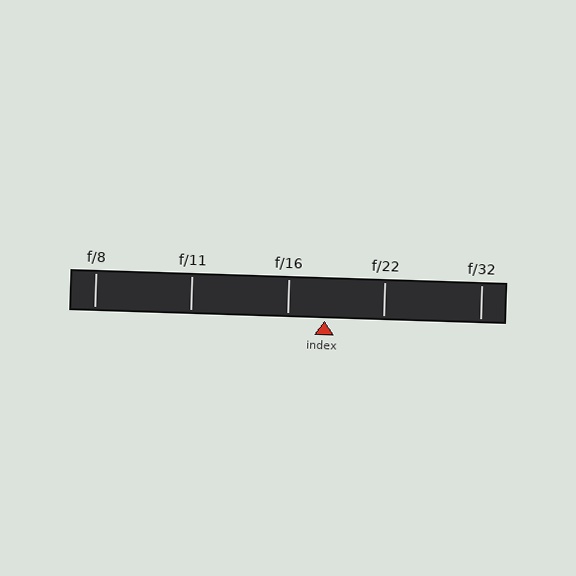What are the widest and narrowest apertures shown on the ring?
The widest aperture shown is f/8 and the narrowest is f/32.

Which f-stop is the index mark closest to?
The index mark is closest to f/16.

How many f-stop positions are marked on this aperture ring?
There are 5 f-stop positions marked.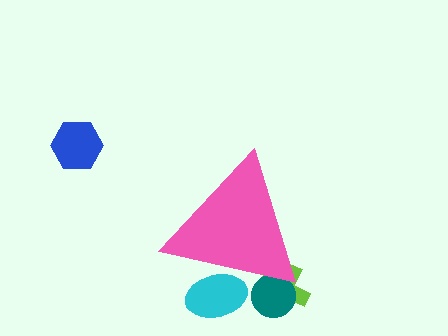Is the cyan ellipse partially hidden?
Yes, the cyan ellipse is partially hidden behind the pink triangle.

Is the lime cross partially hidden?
Yes, the lime cross is partially hidden behind the pink triangle.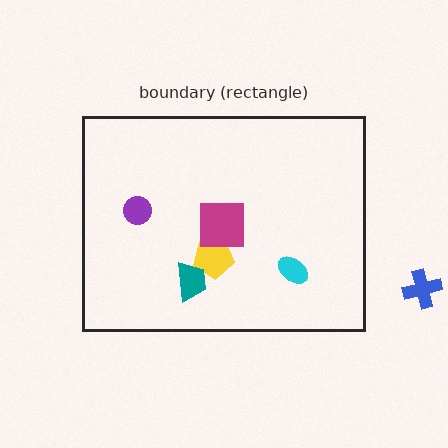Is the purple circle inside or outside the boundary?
Inside.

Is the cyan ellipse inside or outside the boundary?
Inside.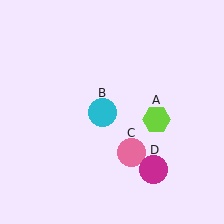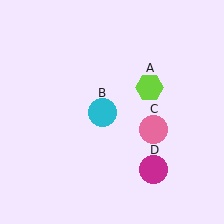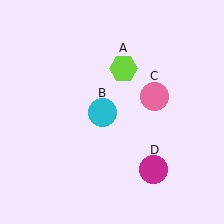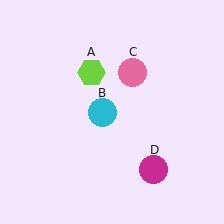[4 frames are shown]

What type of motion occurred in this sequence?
The lime hexagon (object A), pink circle (object C) rotated counterclockwise around the center of the scene.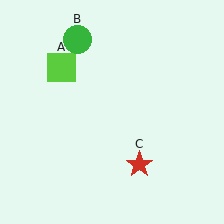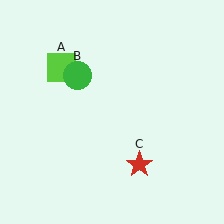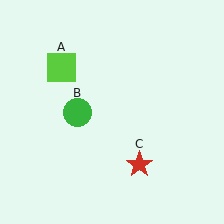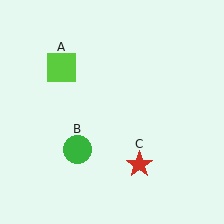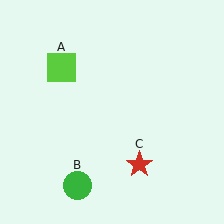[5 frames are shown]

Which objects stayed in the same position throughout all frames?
Lime square (object A) and red star (object C) remained stationary.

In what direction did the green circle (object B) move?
The green circle (object B) moved down.